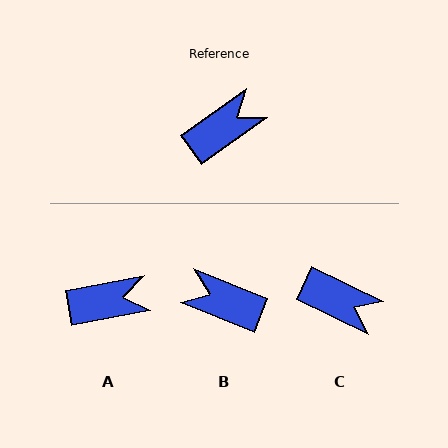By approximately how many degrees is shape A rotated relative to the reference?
Approximately 25 degrees clockwise.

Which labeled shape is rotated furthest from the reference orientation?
B, about 122 degrees away.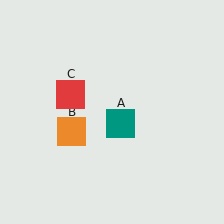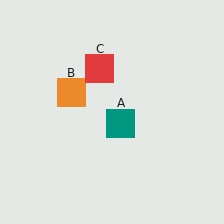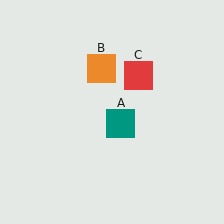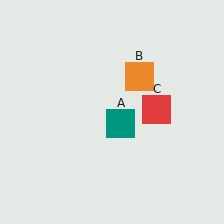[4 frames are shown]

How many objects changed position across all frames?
2 objects changed position: orange square (object B), red square (object C).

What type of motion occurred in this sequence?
The orange square (object B), red square (object C) rotated clockwise around the center of the scene.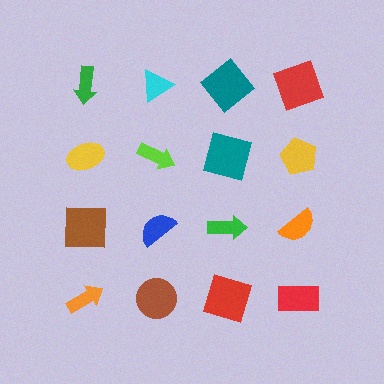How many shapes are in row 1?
4 shapes.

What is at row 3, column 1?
A brown square.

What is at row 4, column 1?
An orange arrow.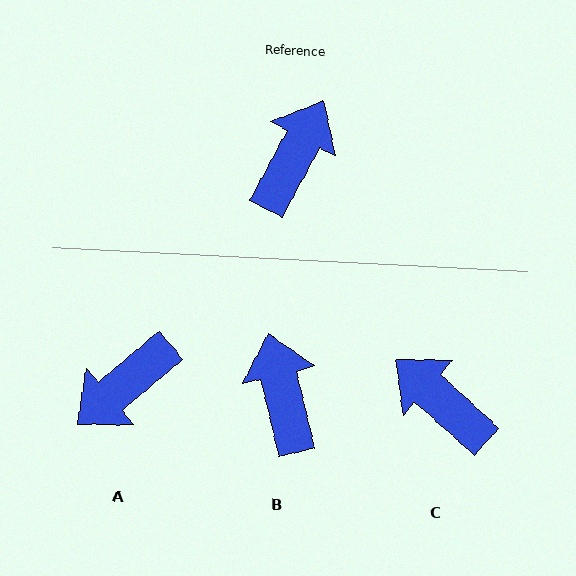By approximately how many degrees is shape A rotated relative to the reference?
Approximately 158 degrees counter-clockwise.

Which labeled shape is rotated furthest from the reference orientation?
A, about 158 degrees away.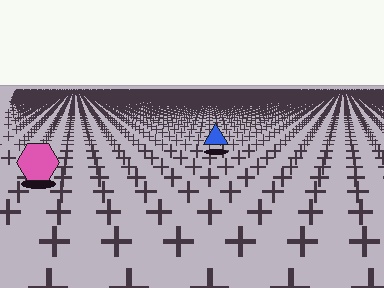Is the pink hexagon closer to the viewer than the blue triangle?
Yes. The pink hexagon is closer — you can tell from the texture gradient: the ground texture is coarser near it.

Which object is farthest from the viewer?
The blue triangle is farthest from the viewer. It appears smaller and the ground texture around it is denser.